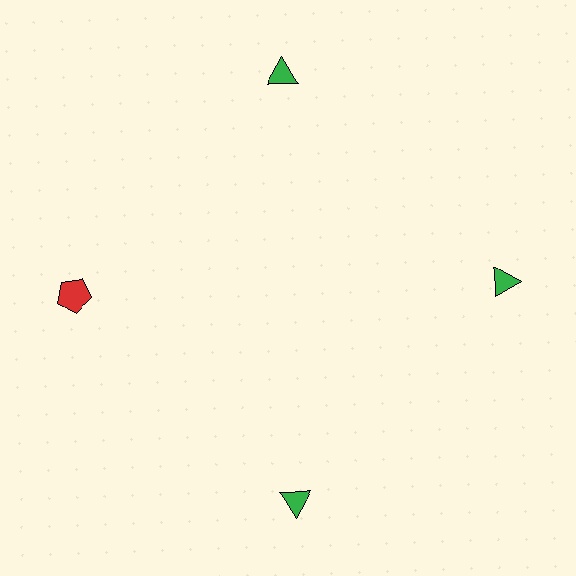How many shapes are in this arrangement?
There are 4 shapes arranged in a ring pattern.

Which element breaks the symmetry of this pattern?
The red pentagon at roughly the 9 o'clock position breaks the symmetry. All other shapes are green triangles.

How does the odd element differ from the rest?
It differs in both color (red instead of green) and shape (pentagon instead of triangle).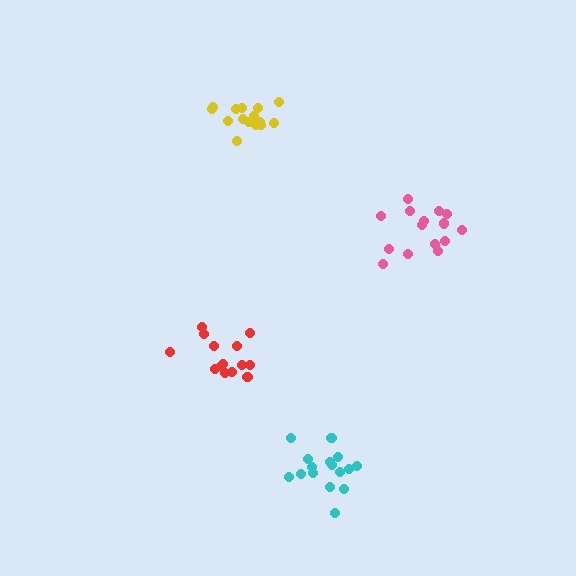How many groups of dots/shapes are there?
There are 4 groups.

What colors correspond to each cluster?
The clusters are colored: cyan, yellow, pink, red.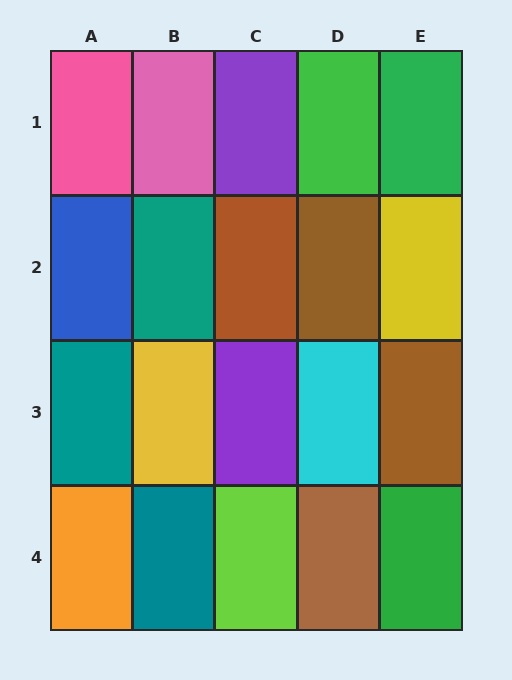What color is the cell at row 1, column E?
Green.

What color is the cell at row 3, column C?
Purple.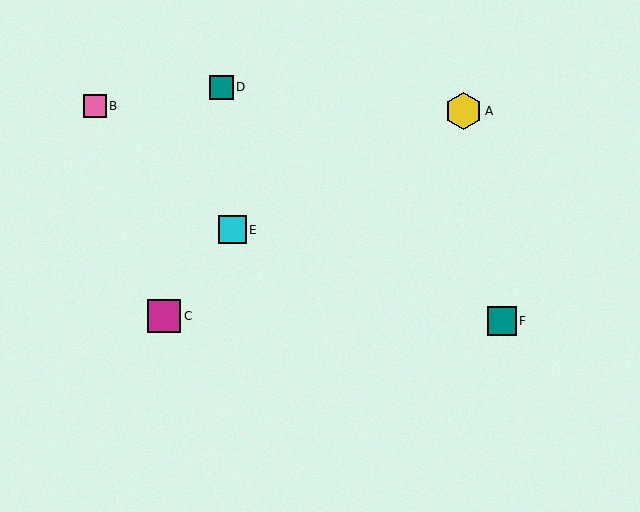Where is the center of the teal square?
The center of the teal square is at (221, 87).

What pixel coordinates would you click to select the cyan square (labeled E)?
Click at (232, 230) to select the cyan square E.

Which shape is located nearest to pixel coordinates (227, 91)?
The teal square (labeled D) at (221, 87) is nearest to that location.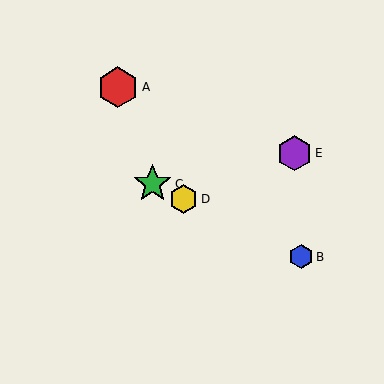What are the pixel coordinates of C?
Object C is at (153, 184).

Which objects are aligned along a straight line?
Objects B, C, D are aligned along a straight line.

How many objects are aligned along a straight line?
3 objects (B, C, D) are aligned along a straight line.